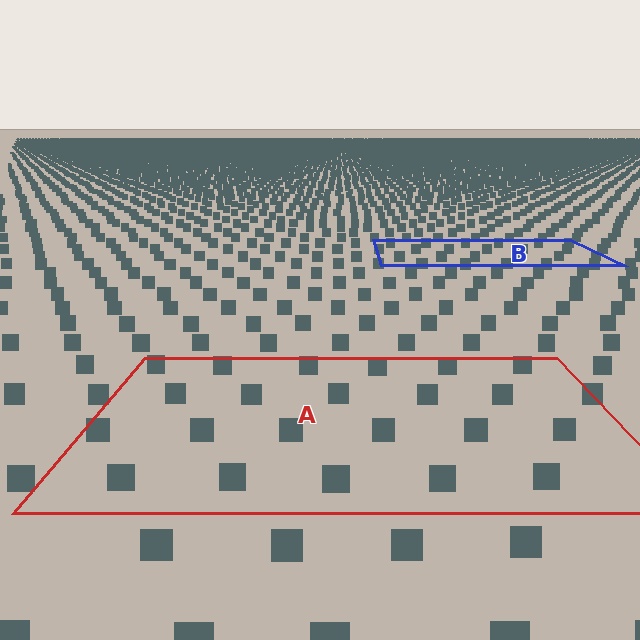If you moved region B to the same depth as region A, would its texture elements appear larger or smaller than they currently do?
They would appear larger. At a closer depth, the same texture elements are projected at a bigger on-screen size.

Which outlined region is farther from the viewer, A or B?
Region B is farther from the viewer — the texture elements inside it appear smaller and more densely packed.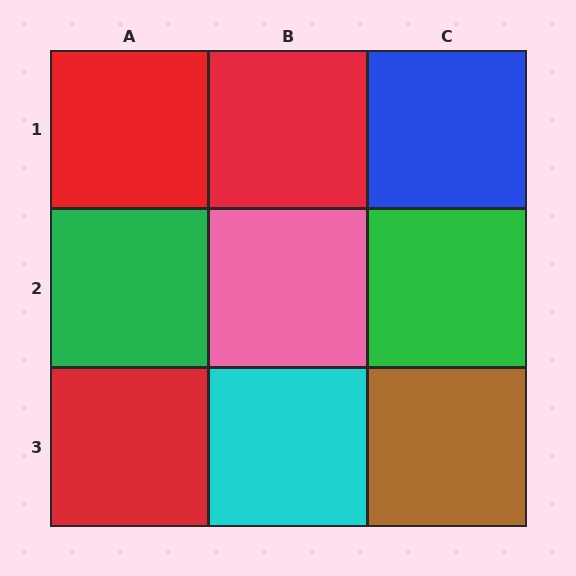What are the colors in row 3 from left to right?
Red, cyan, brown.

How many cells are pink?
1 cell is pink.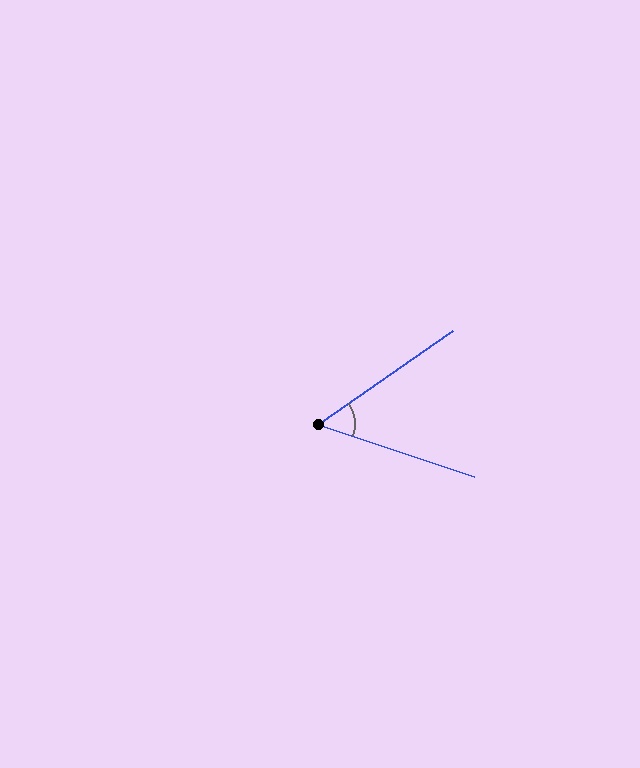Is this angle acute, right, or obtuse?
It is acute.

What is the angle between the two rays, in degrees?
Approximately 53 degrees.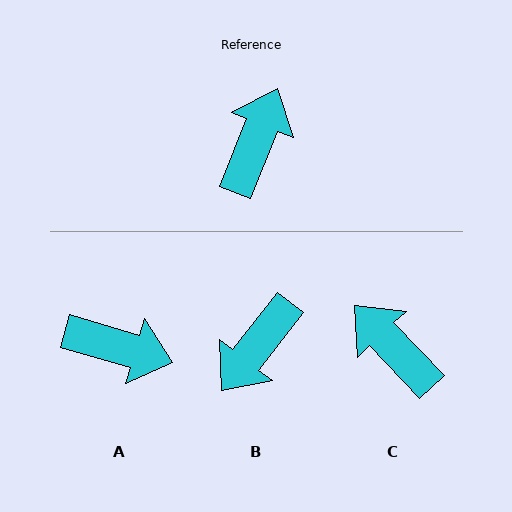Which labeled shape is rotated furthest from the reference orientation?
B, about 164 degrees away.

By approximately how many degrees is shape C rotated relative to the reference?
Approximately 66 degrees counter-clockwise.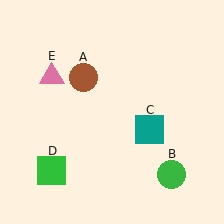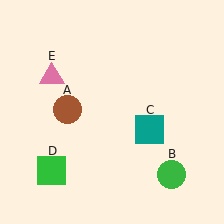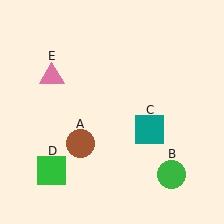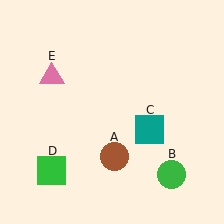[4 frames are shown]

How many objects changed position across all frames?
1 object changed position: brown circle (object A).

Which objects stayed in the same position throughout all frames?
Green circle (object B) and teal square (object C) and green square (object D) and pink triangle (object E) remained stationary.